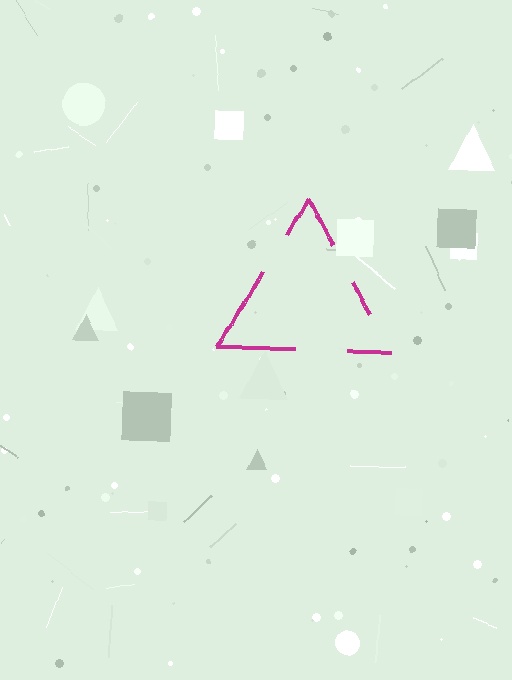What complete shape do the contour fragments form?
The contour fragments form a triangle.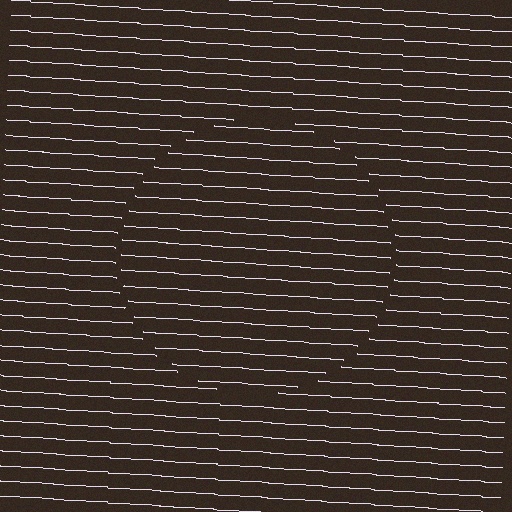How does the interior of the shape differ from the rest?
The interior of the shape contains the same grating, shifted by half a period — the contour is defined by the phase discontinuity where line-ends from the inner and outer gratings abut.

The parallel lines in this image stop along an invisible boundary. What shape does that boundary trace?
An illusory circle. The interior of the shape contains the same grating, shifted by half a period — the contour is defined by the phase discontinuity where line-ends from the inner and outer gratings abut.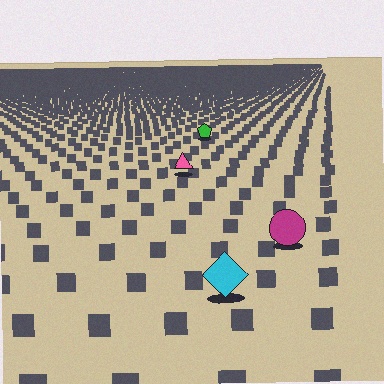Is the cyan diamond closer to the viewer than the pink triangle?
Yes. The cyan diamond is closer — you can tell from the texture gradient: the ground texture is coarser near it.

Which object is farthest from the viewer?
The green pentagon is farthest from the viewer. It appears smaller and the ground texture around it is denser.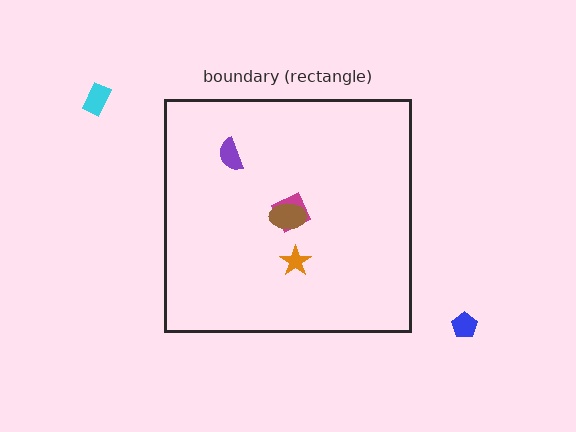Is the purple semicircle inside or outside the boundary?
Inside.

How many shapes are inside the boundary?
4 inside, 2 outside.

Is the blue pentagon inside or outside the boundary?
Outside.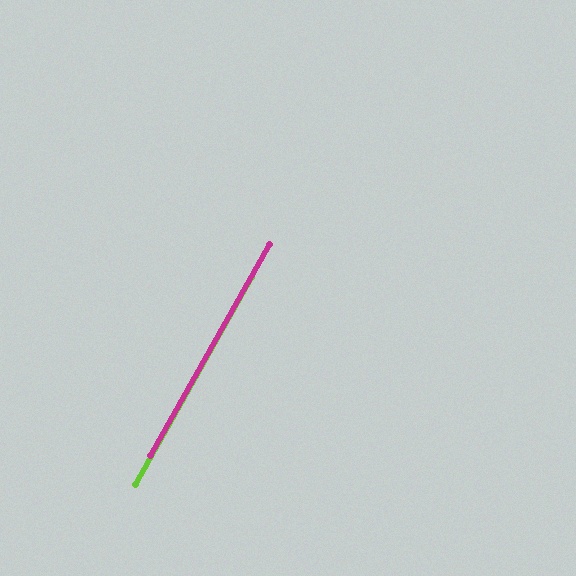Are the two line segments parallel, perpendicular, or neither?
Parallel — their directions differ by only 0.4°.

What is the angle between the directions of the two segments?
Approximately 0 degrees.